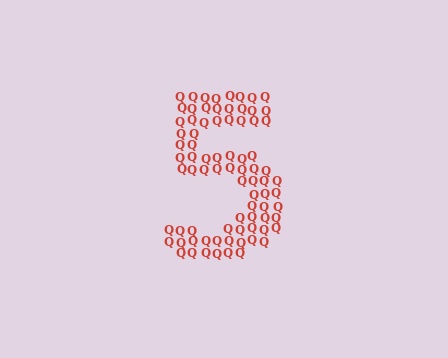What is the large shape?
The large shape is the digit 5.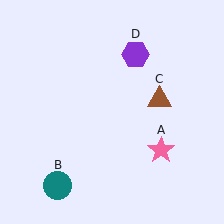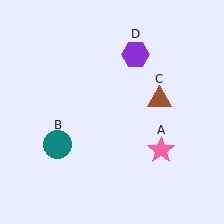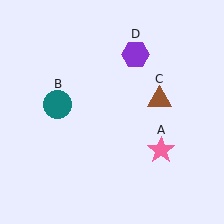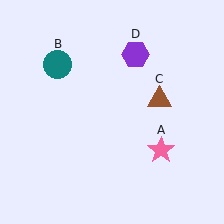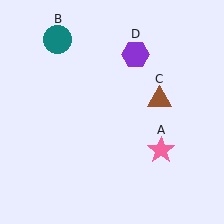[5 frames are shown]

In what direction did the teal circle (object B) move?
The teal circle (object B) moved up.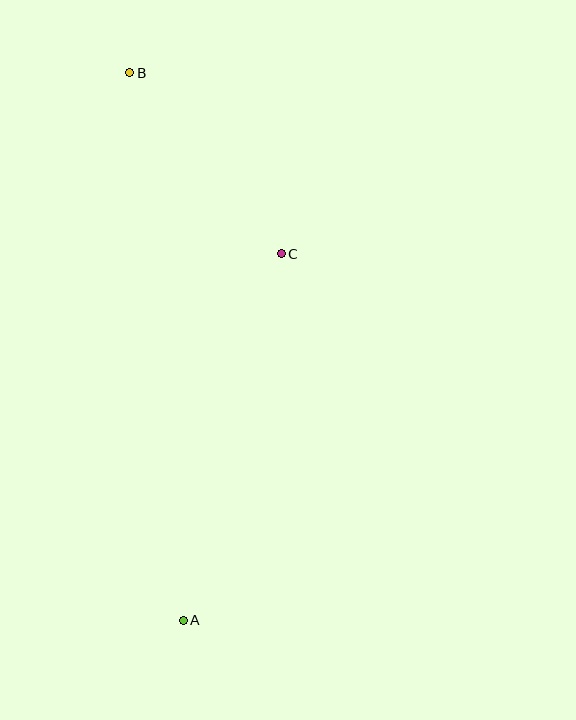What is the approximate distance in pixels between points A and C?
The distance between A and C is approximately 379 pixels.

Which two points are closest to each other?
Points B and C are closest to each other.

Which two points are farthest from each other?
Points A and B are farthest from each other.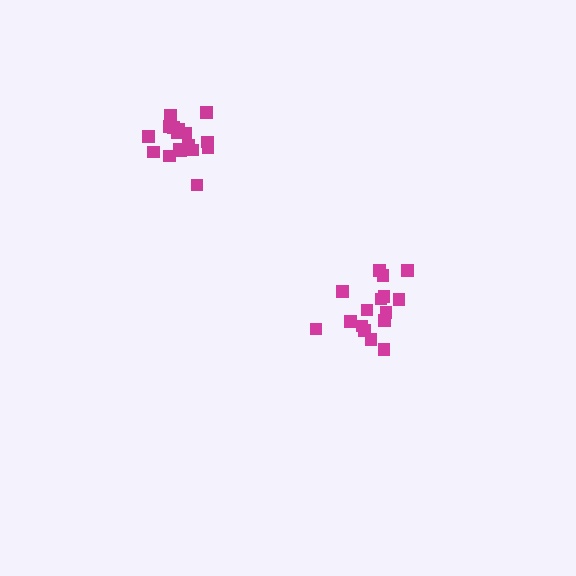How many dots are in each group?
Group 1: 16 dots, Group 2: 18 dots (34 total).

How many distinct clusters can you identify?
There are 2 distinct clusters.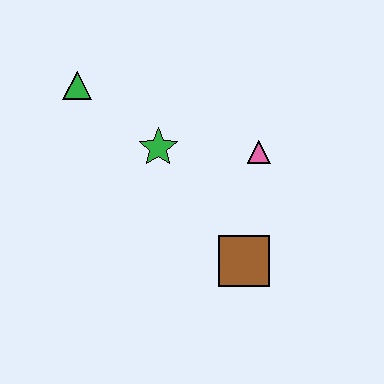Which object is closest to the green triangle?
The green star is closest to the green triangle.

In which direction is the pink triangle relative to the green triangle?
The pink triangle is to the right of the green triangle.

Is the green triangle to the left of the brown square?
Yes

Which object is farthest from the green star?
The brown square is farthest from the green star.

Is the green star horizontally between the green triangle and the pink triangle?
Yes